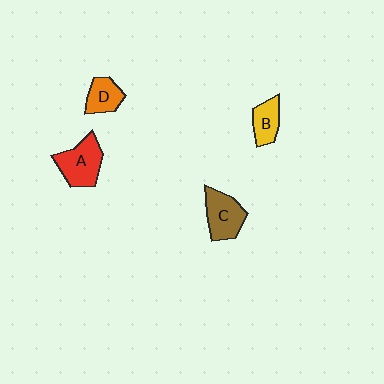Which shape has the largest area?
Shape A (red).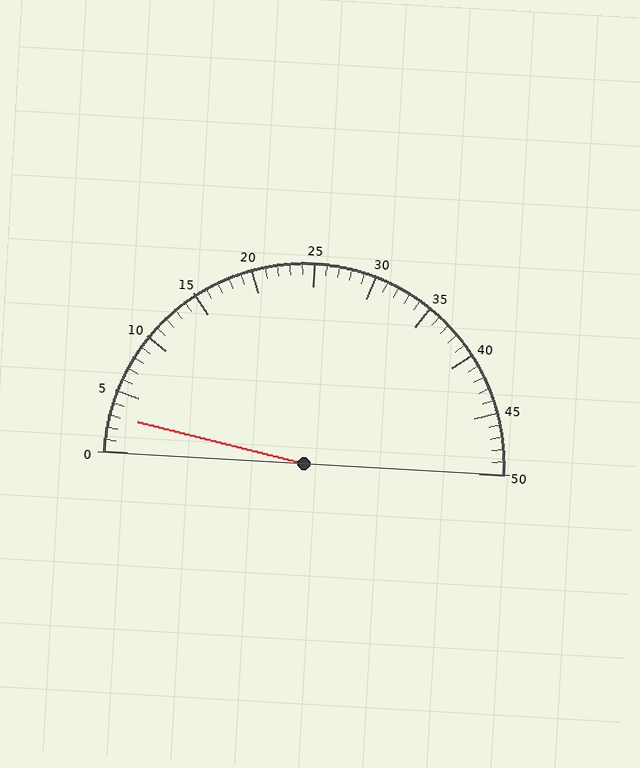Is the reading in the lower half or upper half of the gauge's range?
The reading is in the lower half of the range (0 to 50).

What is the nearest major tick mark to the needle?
The nearest major tick mark is 5.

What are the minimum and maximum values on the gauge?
The gauge ranges from 0 to 50.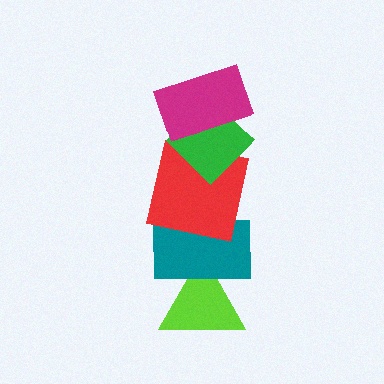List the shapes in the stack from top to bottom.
From top to bottom: the magenta rectangle, the green diamond, the red square, the teal rectangle, the lime triangle.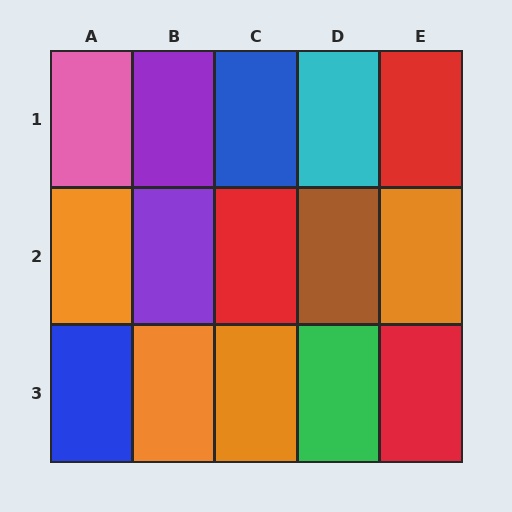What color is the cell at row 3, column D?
Green.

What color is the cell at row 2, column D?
Brown.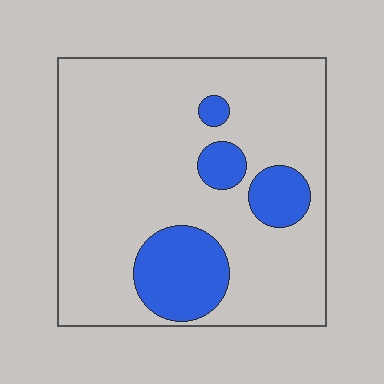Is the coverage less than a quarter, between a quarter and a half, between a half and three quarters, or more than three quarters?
Less than a quarter.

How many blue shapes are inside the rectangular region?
4.